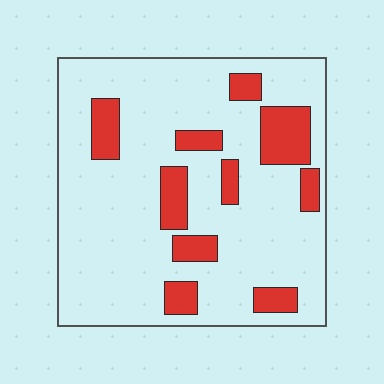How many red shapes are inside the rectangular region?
10.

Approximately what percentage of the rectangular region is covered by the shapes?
Approximately 20%.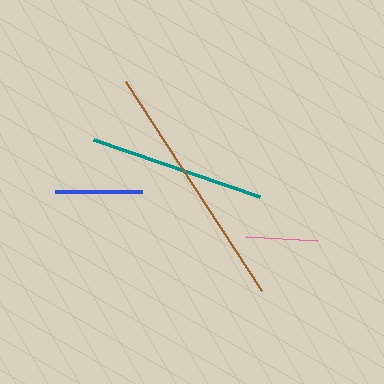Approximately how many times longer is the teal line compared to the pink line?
The teal line is approximately 2.5 times the length of the pink line.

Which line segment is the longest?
The brown line is the longest at approximately 249 pixels.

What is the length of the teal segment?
The teal segment is approximately 175 pixels long.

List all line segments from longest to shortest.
From longest to shortest: brown, teal, blue, pink.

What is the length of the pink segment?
The pink segment is approximately 71 pixels long.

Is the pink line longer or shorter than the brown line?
The brown line is longer than the pink line.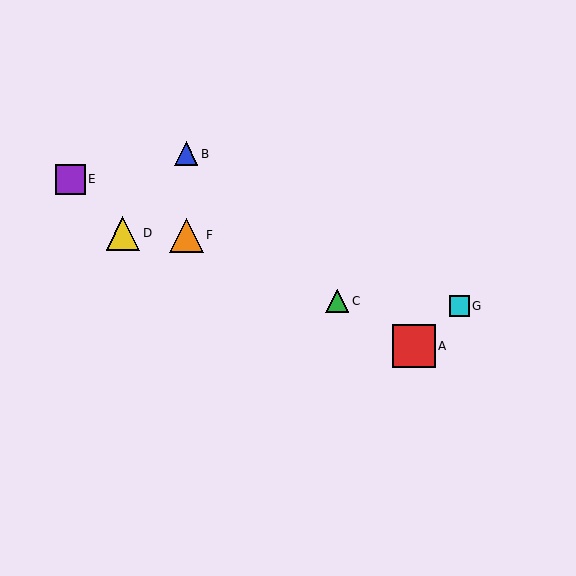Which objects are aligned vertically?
Objects B, F are aligned vertically.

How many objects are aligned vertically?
2 objects (B, F) are aligned vertically.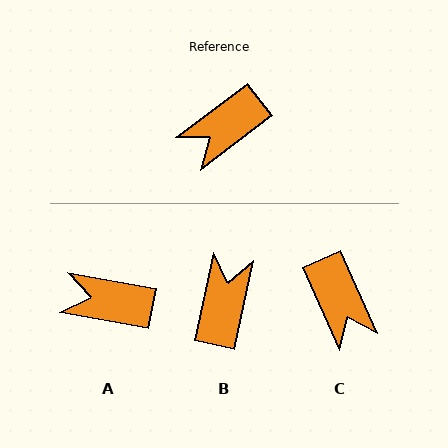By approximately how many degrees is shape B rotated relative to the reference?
Approximately 139 degrees clockwise.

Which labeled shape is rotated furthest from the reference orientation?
B, about 139 degrees away.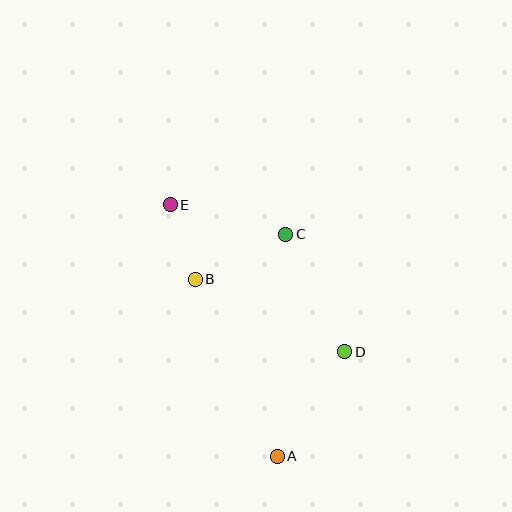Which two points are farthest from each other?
Points A and E are farthest from each other.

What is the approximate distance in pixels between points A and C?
The distance between A and C is approximately 222 pixels.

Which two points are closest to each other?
Points B and E are closest to each other.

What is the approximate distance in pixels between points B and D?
The distance between B and D is approximately 166 pixels.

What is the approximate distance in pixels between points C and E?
The distance between C and E is approximately 119 pixels.